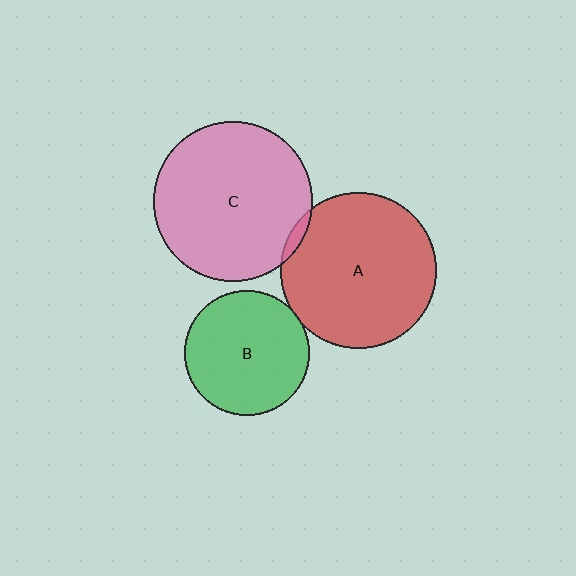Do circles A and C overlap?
Yes.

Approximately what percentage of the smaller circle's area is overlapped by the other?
Approximately 5%.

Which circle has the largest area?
Circle C (pink).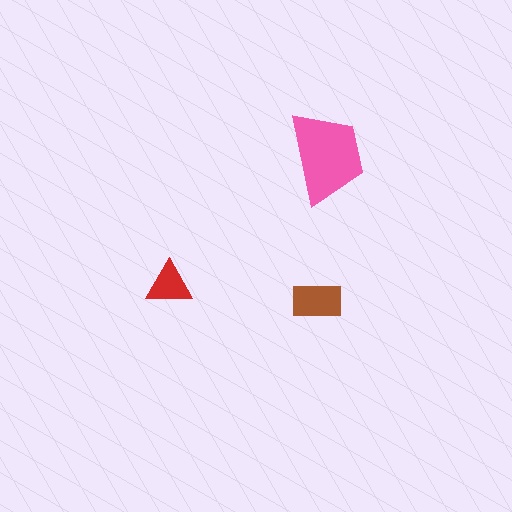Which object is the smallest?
The red triangle.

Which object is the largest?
The pink trapezoid.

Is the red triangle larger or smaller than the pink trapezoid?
Smaller.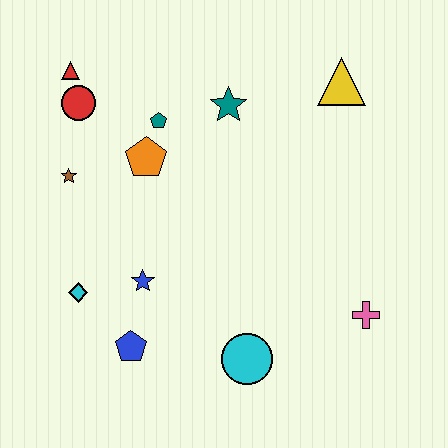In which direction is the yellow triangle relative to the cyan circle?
The yellow triangle is above the cyan circle.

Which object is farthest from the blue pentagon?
The yellow triangle is farthest from the blue pentagon.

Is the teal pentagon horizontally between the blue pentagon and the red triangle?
No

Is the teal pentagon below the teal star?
Yes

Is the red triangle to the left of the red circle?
Yes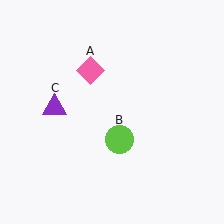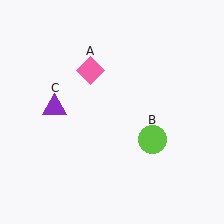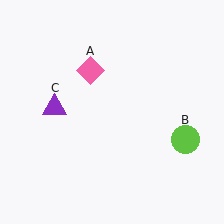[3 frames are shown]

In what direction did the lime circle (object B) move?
The lime circle (object B) moved right.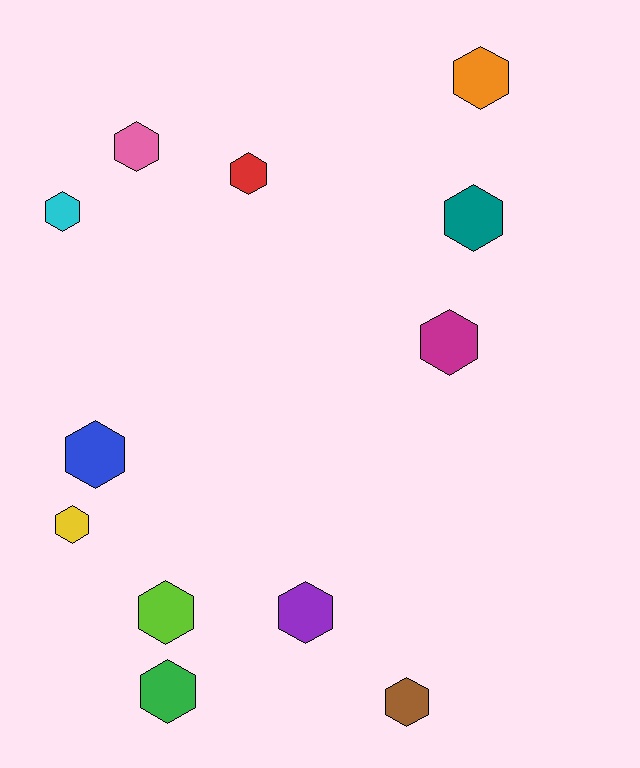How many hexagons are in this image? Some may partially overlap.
There are 12 hexagons.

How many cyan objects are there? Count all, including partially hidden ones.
There is 1 cyan object.